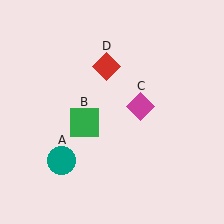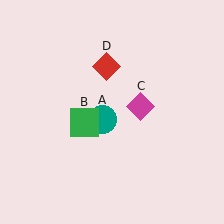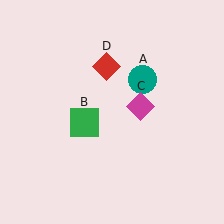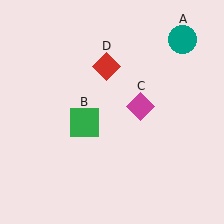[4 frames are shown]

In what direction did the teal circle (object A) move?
The teal circle (object A) moved up and to the right.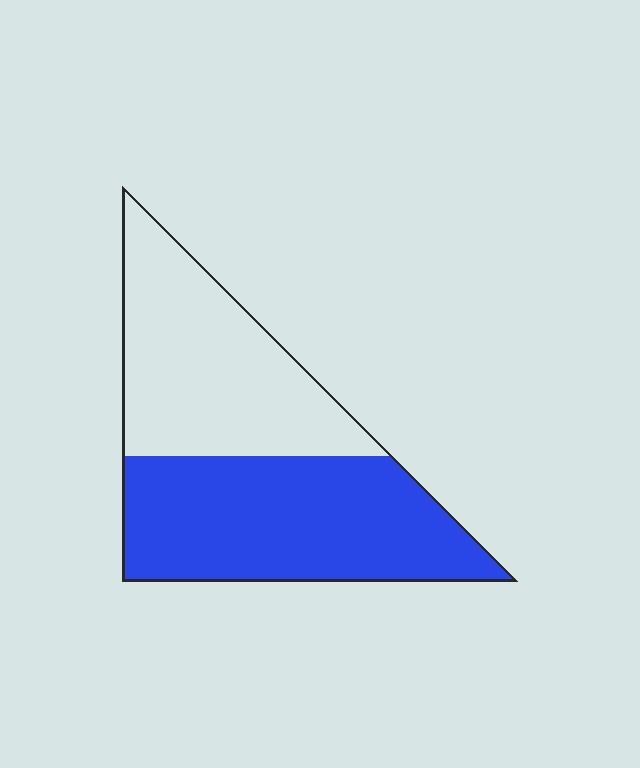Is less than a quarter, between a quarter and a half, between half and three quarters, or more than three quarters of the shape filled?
Between half and three quarters.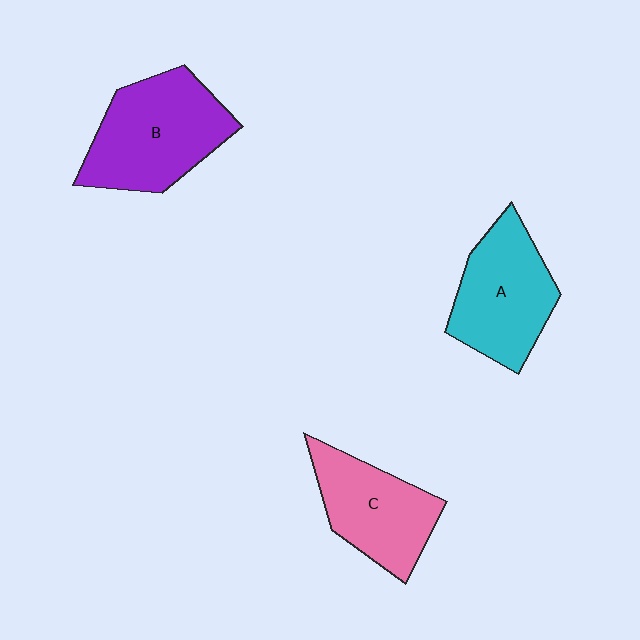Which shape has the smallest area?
Shape C (pink).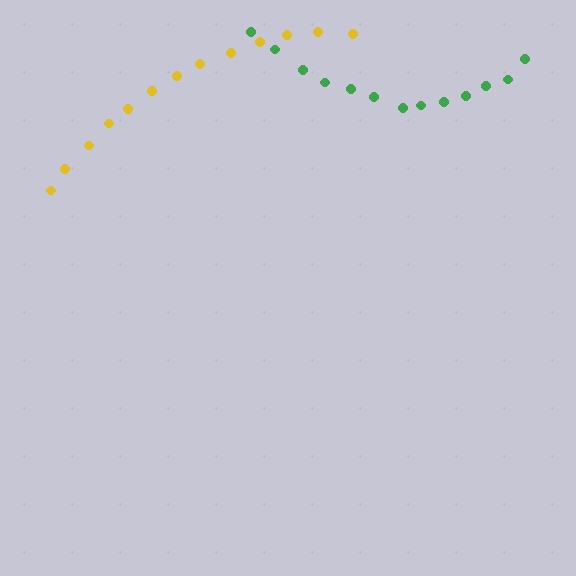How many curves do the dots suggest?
There are 2 distinct paths.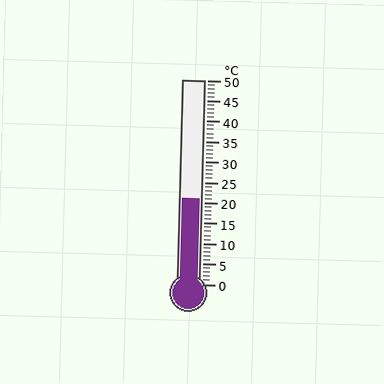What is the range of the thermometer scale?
The thermometer scale ranges from 0°C to 50°C.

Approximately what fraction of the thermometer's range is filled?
The thermometer is filled to approximately 40% of its range.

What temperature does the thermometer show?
The thermometer shows approximately 21°C.